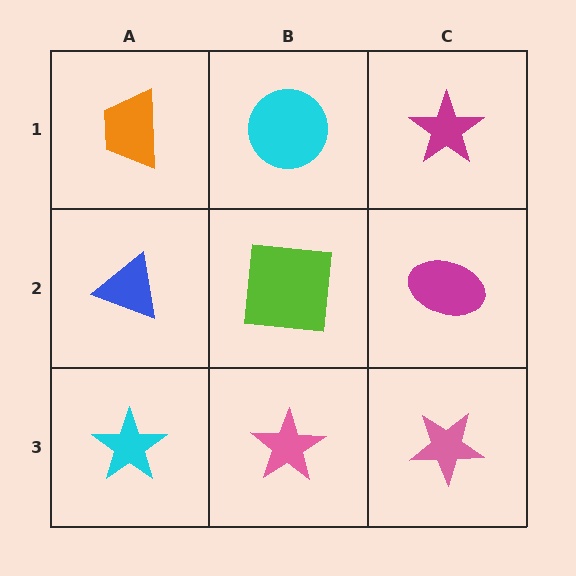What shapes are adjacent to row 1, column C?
A magenta ellipse (row 2, column C), a cyan circle (row 1, column B).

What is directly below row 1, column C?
A magenta ellipse.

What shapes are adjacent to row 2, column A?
An orange trapezoid (row 1, column A), a cyan star (row 3, column A), a lime square (row 2, column B).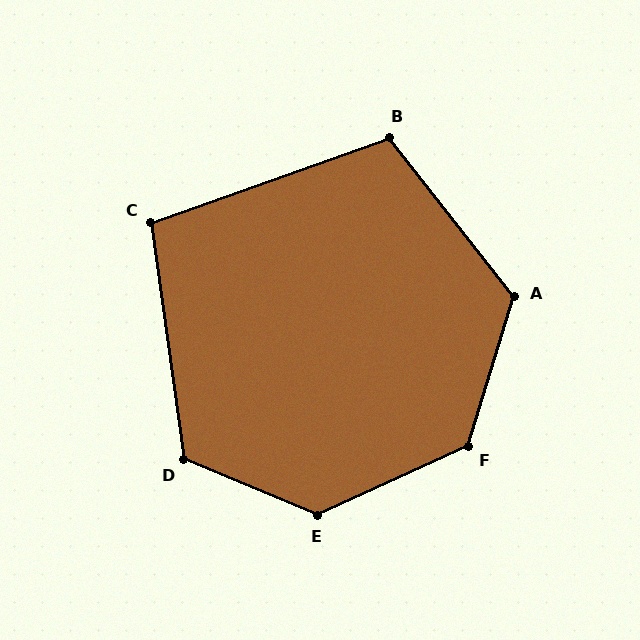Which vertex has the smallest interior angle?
C, at approximately 102 degrees.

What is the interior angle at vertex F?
Approximately 131 degrees (obtuse).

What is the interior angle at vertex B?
Approximately 108 degrees (obtuse).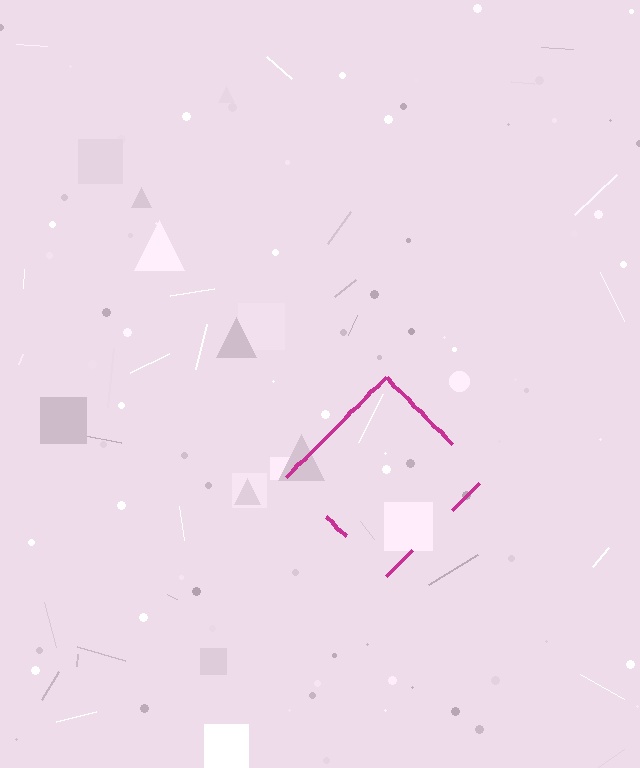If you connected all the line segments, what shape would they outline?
They would outline a diamond.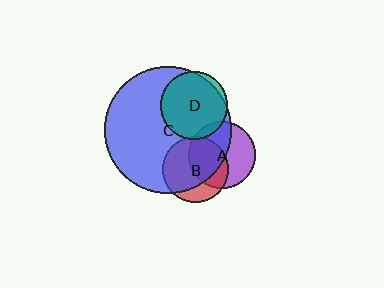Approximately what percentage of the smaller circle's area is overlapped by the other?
Approximately 50%.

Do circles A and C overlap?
Yes.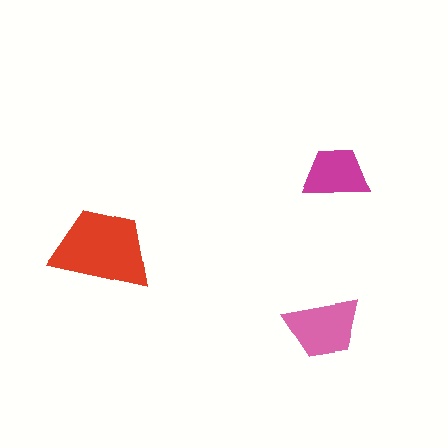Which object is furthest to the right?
The magenta trapezoid is rightmost.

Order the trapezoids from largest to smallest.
the red one, the pink one, the magenta one.